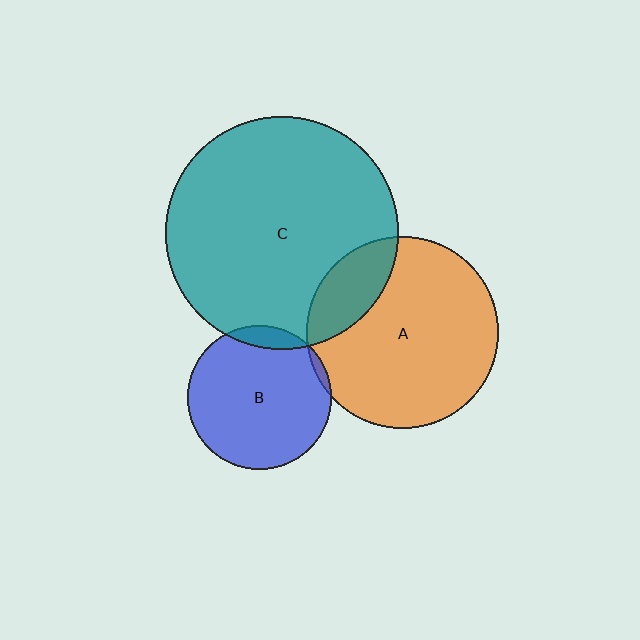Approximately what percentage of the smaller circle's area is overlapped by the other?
Approximately 5%.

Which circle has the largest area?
Circle C (teal).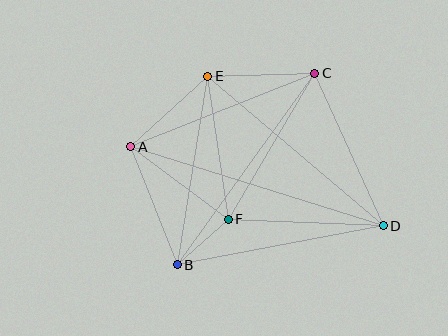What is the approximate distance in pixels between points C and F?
The distance between C and F is approximately 170 pixels.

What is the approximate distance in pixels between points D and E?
The distance between D and E is approximately 230 pixels.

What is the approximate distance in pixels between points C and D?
The distance between C and D is approximately 167 pixels.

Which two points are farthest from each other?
Points A and D are farthest from each other.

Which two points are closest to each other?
Points B and F are closest to each other.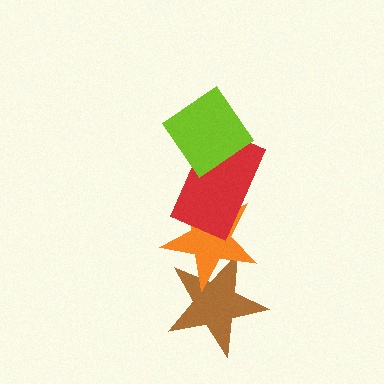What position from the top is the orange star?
The orange star is 3rd from the top.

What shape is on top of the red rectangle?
The lime diamond is on top of the red rectangle.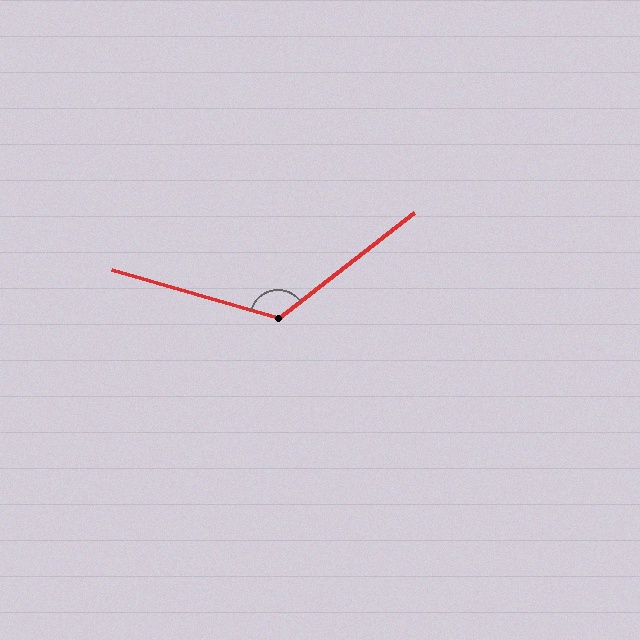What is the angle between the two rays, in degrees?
Approximately 126 degrees.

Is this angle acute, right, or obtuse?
It is obtuse.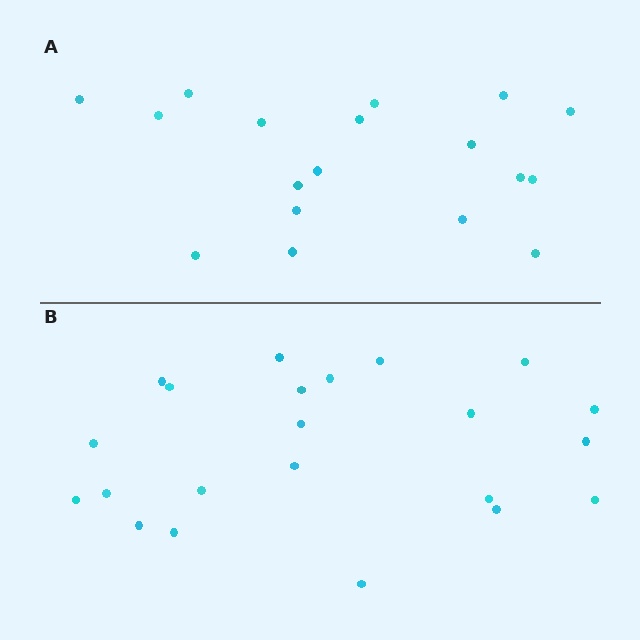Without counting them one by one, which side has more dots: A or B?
Region B (the bottom region) has more dots.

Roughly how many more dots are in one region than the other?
Region B has about 4 more dots than region A.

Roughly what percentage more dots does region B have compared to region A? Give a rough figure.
About 20% more.